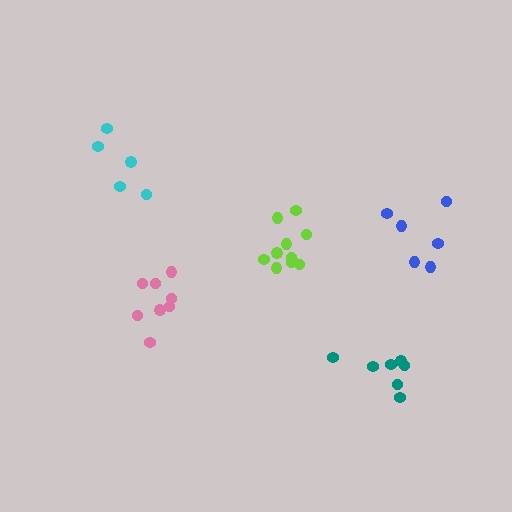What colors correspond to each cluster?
The clusters are colored: cyan, lime, pink, teal, blue.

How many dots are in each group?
Group 1: 5 dots, Group 2: 11 dots, Group 3: 8 dots, Group 4: 8 dots, Group 5: 6 dots (38 total).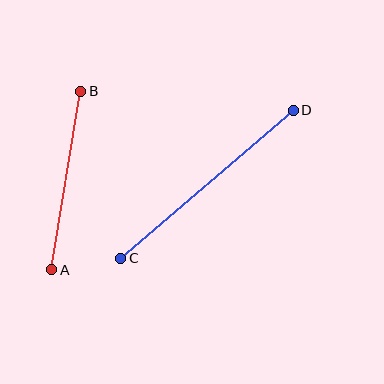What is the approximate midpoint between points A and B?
The midpoint is at approximately (66, 181) pixels.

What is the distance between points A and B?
The distance is approximately 181 pixels.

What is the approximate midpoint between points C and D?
The midpoint is at approximately (207, 184) pixels.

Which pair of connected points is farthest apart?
Points C and D are farthest apart.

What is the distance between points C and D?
The distance is approximately 227 pixels.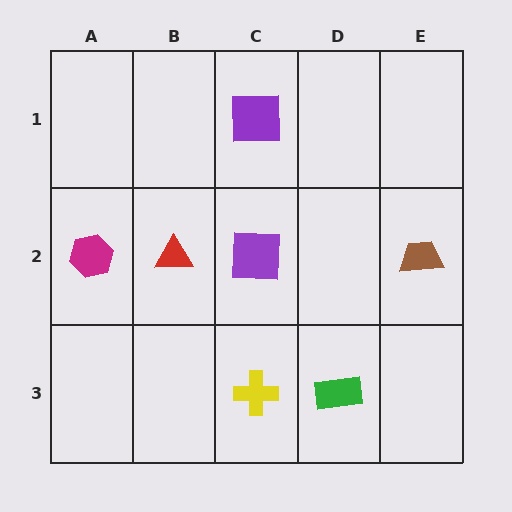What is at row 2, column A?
A magenta hexagon.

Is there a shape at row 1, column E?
No, that cell is empty.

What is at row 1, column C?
A purple square.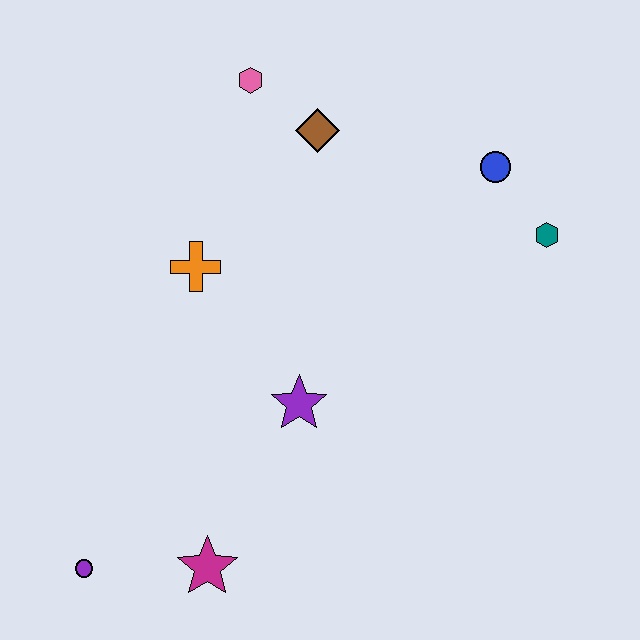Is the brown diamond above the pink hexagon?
No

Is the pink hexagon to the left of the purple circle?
No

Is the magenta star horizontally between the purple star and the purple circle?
Yes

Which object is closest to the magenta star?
The purple circle is closest to the magenta star.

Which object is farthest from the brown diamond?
The purple circle is farthest from the brown diamond.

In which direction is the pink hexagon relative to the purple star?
The pink hexagon is above the purple star.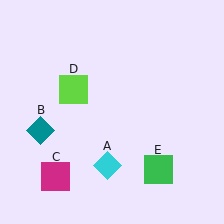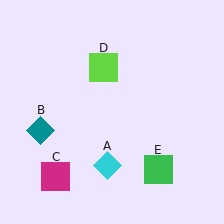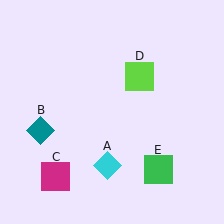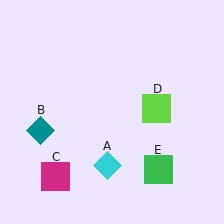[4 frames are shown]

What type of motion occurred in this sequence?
The lime square (object D) rotated clockwise around the center of the scene.